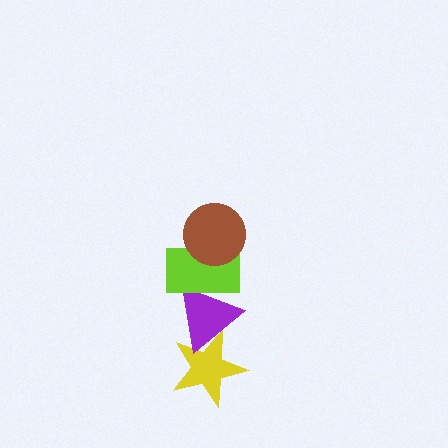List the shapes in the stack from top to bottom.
From top to bottom: the brown circle, the lime rectangle, the purple triangle, the yellow star.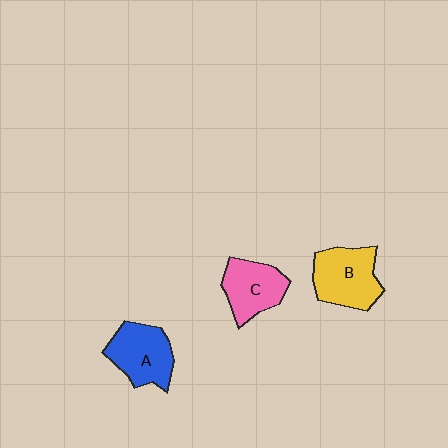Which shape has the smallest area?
Shape C (pink).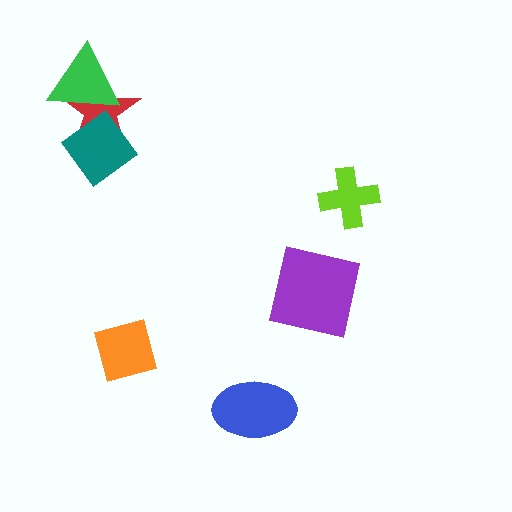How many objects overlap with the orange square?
0 objects overlap with the orange square.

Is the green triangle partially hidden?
Yes, it is partially covered by another shape.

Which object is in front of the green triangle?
The teal diamond is in front of the green triangle.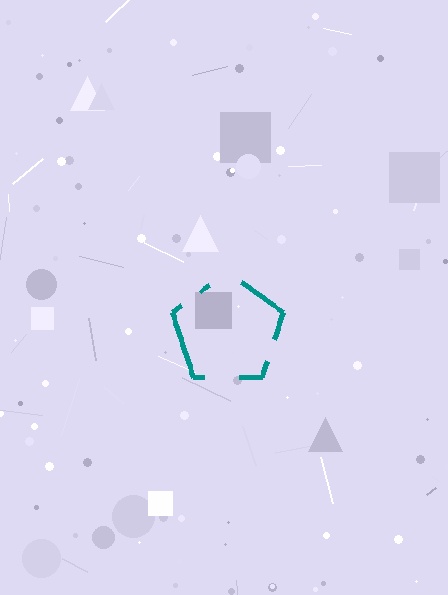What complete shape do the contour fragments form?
The contour fragments form a pentagon.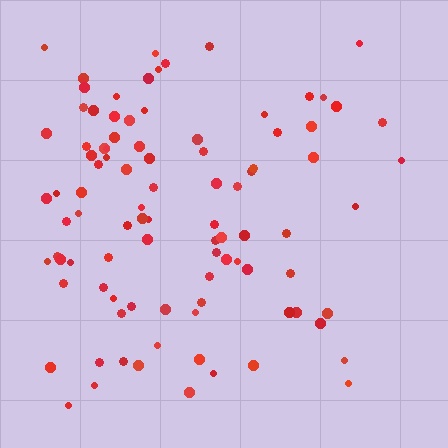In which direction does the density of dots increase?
From right to left, with the left side densest.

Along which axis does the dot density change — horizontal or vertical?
Horizontal.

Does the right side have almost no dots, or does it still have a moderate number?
Still a moderate number, just noticeably fewer than the left.